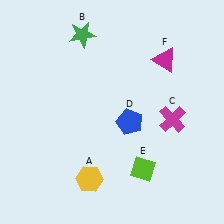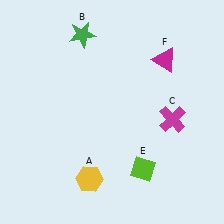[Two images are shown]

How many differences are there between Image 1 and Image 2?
There is 1 difference between the two images.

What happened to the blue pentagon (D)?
The blue pentagon (D) was removed in Image 2. It was in the bottom-right area of Image 1.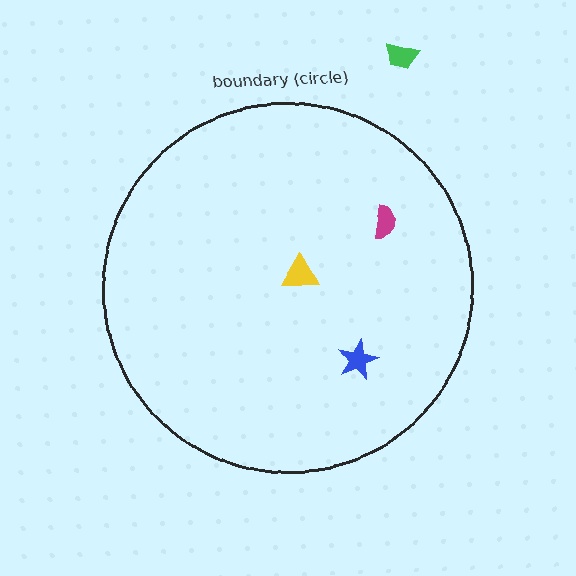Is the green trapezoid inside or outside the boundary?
Outside.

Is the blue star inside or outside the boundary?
Inside.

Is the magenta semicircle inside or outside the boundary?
Inside.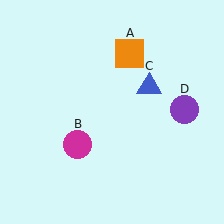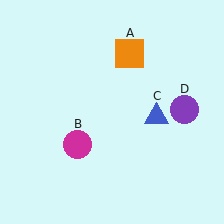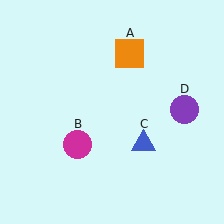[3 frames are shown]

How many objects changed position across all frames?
1 object changed position: blue triangle (object C).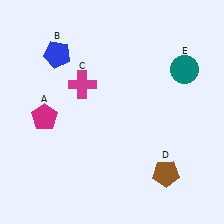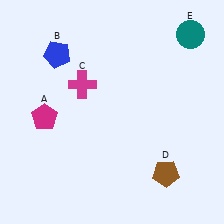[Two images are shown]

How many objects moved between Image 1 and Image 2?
1 object moved between the two images.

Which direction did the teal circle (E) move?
The teal circle (E) moved up.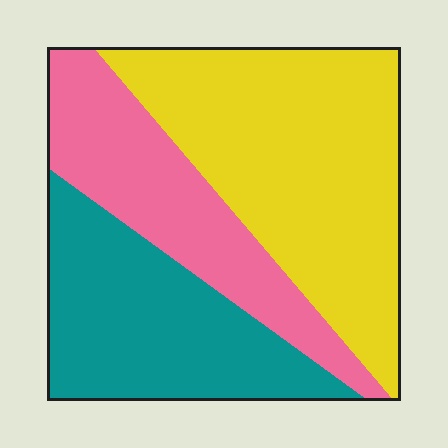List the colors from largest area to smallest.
From largest to smallest: yellow, teal, pink.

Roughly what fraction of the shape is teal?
Teal takes up about one third (1/3) of the shape.